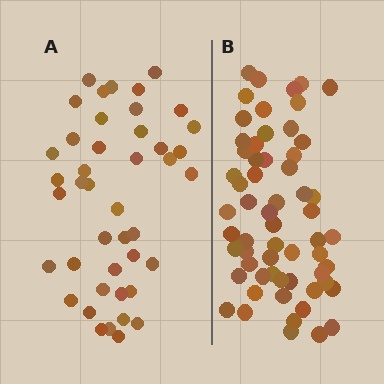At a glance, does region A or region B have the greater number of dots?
Region B (the right region) has more dots.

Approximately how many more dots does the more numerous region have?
Region B has approximately 15 more dots than region A.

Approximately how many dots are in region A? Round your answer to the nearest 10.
About 40 dots. (The exact count is 43, which rounds to 40.)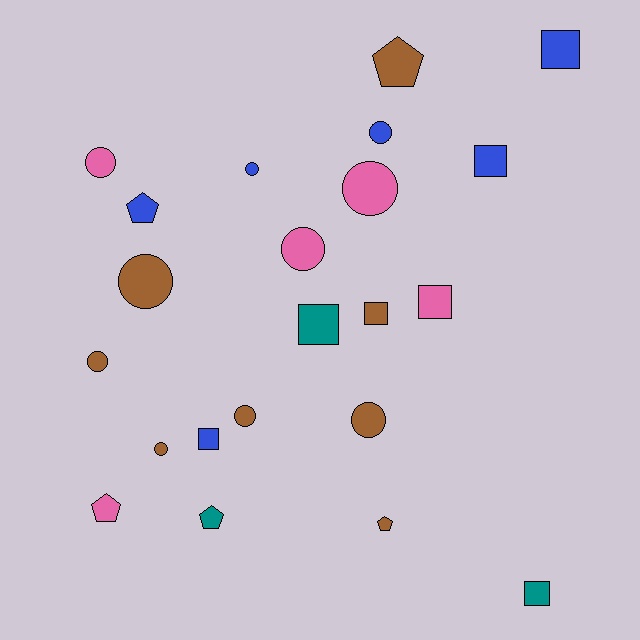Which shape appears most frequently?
Circle, with 10 objects.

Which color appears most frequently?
Brown, with 8 objects.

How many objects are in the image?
There are 22 objects.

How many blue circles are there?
There are 2 blue circles.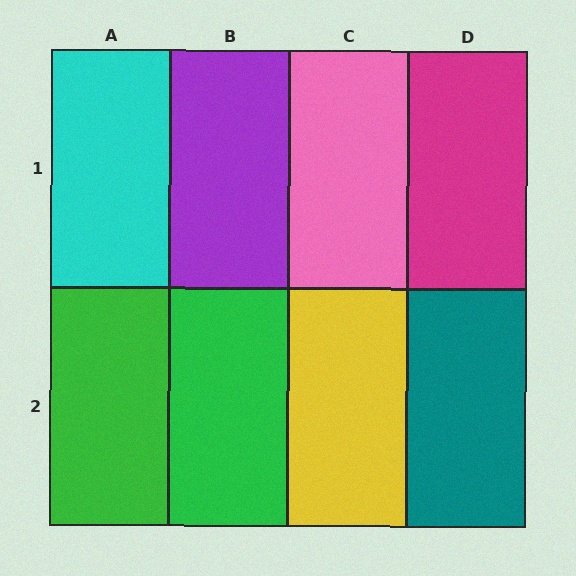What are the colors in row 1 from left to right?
Cyan, purple, pink, magenta.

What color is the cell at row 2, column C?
Yellow.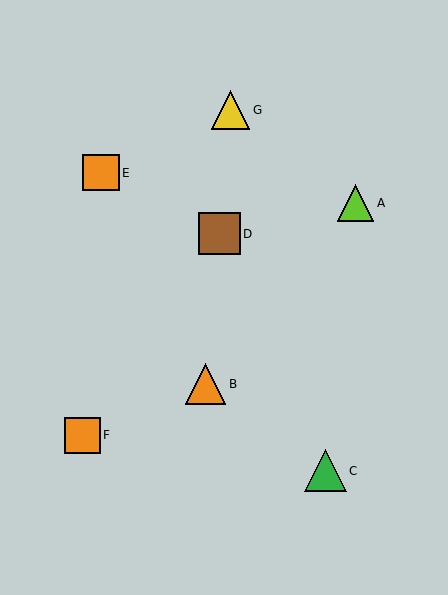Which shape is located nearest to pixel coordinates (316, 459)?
The green triangle (labeled C) at (325, 471) is nearest to that location.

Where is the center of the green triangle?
The center of the green triangle is at (325, 471).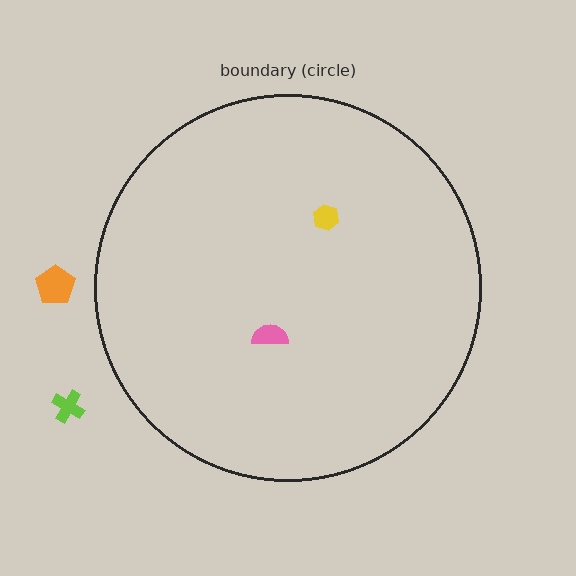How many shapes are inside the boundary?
2 inside, 2 outside.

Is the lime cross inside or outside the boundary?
Outside.